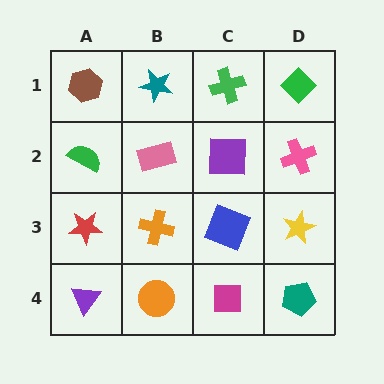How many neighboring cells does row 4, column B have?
3.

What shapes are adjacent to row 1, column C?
A purple square (row 2, column C), a teal star (row 1, column B), a green diamond (row 1, column D).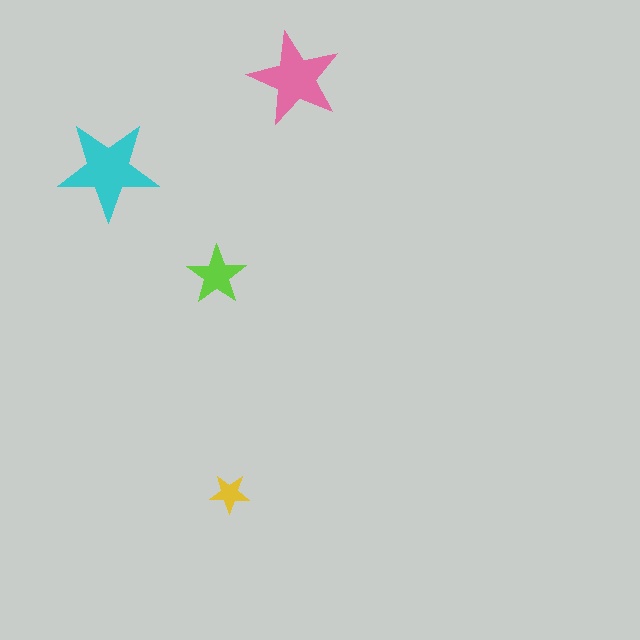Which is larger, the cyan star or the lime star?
The cyan one.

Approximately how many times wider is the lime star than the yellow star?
About 1.5 times wider.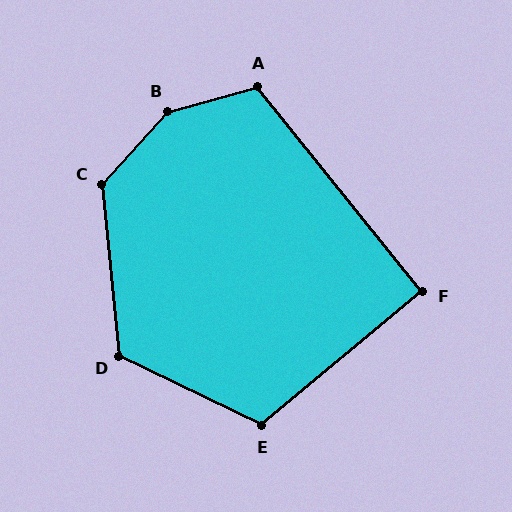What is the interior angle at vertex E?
Approximately 114 degrees (obtuse).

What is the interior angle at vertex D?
Approximately 122 degrees (obtuse).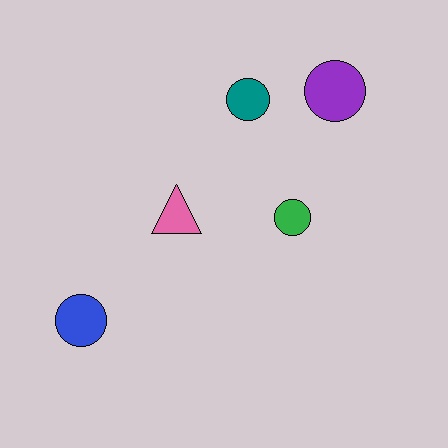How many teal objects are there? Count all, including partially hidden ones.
There is 1 teal object.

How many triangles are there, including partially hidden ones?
There is 1 triangle.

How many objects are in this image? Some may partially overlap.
There are 5 objects.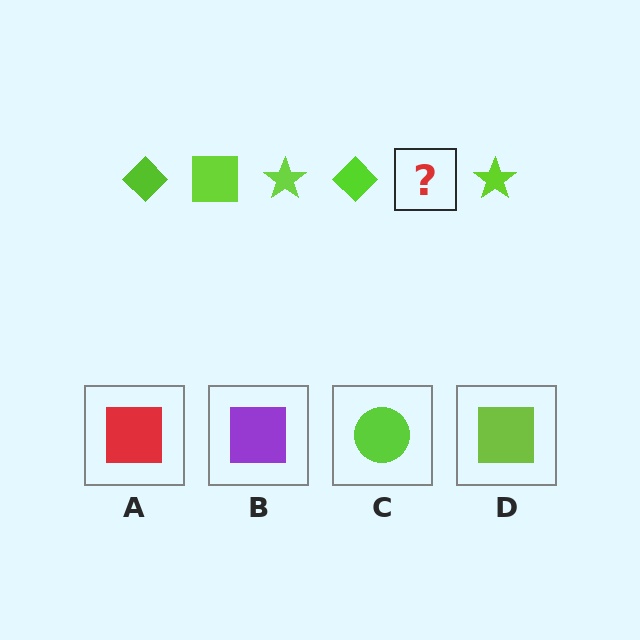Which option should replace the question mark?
Option D.